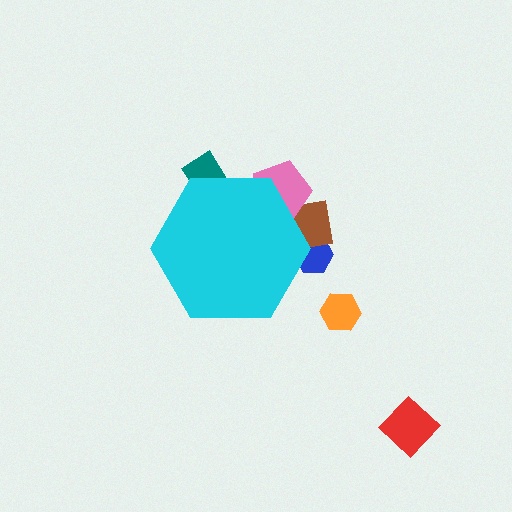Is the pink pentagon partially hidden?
Yes, the pink pentagon is partially hidden behind the cyan hexagon.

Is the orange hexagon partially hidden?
No, the orange hexagon is fully visible.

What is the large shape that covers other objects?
A cyan hexagon.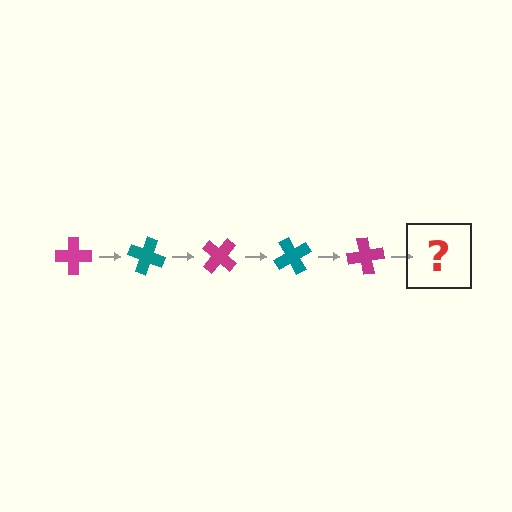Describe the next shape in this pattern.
It should be a teal cross, rotated 100 degrees from the start.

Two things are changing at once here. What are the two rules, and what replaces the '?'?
The two rules are that it rotates 20 degrees each step and the color cycles through magenta and teal. The '?' should be a teal cross, rotated 100 degrees from the start.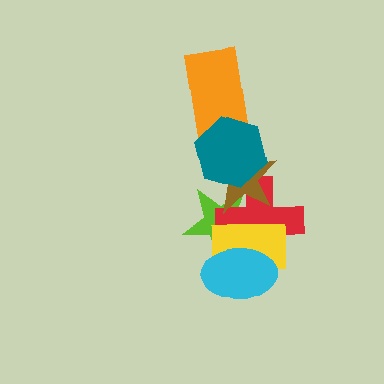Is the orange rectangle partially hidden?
Yes, it is partially covered by another shape.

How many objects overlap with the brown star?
3 objects overlap with the brown star.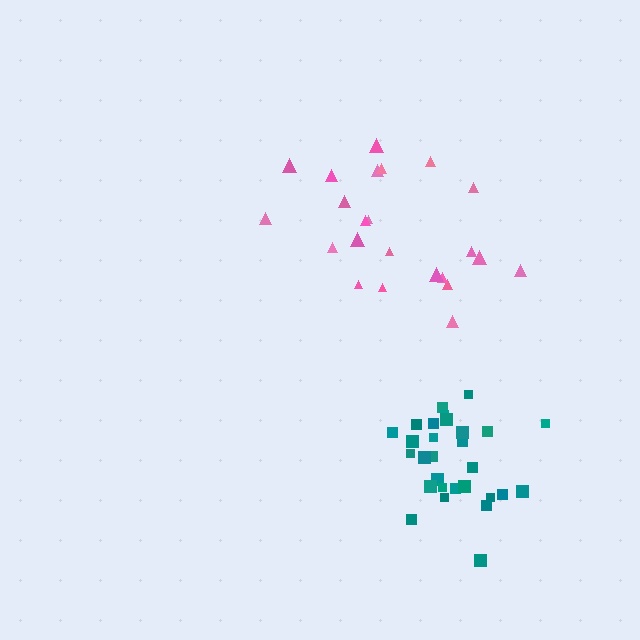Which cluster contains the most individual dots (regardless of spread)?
Teal (29).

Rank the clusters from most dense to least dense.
teal, pink.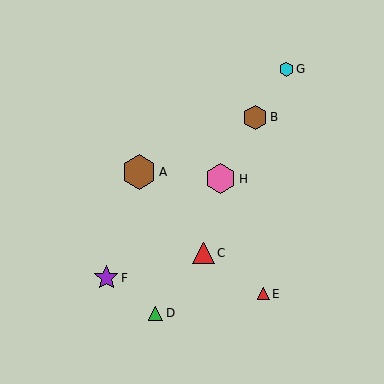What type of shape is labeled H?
Shape H is a pink hexagon.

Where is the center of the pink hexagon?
The center of the pink hexagon is at (221, 179).